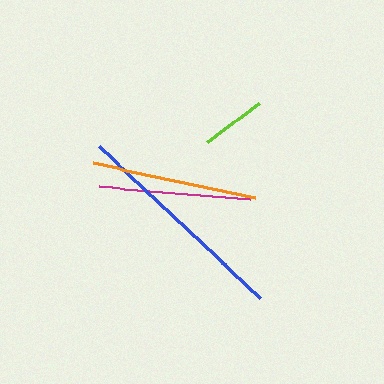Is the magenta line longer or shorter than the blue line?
The blue line is longer than the magenta line.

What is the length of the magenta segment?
The magenta segment is approximately 151 pixels long.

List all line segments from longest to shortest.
From longest to shortest: blue, orange, magenta, lime.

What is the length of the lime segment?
The lime segment is approximately 64 pixels long.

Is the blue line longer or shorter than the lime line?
The blue line is longer than the lime line.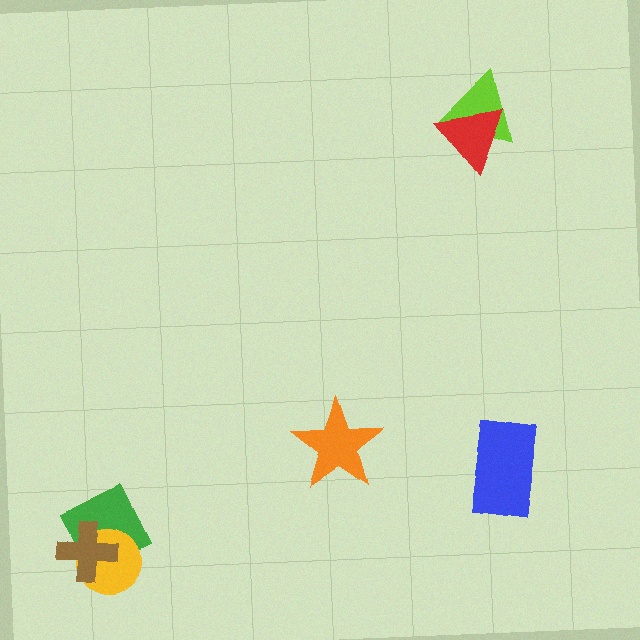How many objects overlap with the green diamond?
2 objects overlap with the green diamond.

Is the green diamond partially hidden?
Yes, it is partially covered by another shape.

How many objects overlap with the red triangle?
1 object overlaps with the red triangle.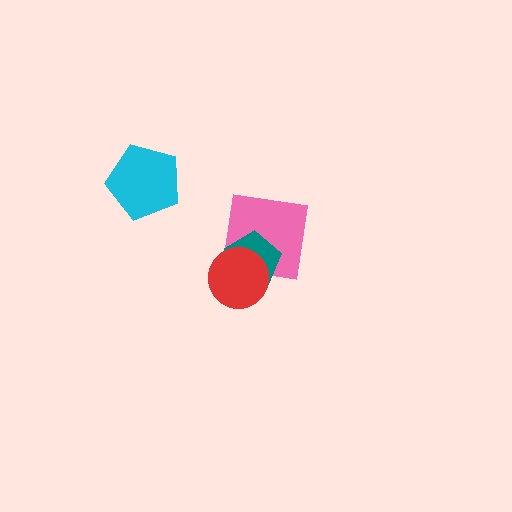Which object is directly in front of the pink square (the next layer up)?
The teal pentagon is directly in front of the pink square.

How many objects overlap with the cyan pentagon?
0 objects overlap with the cyan pentagon.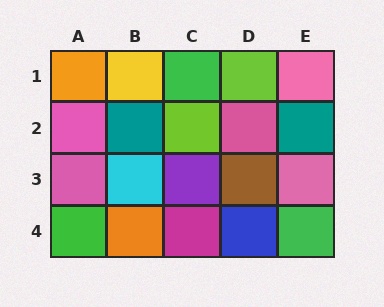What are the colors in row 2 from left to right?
Pink, teal, lime, pink, teal.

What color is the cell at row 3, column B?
Cyan.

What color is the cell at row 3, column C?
Purple.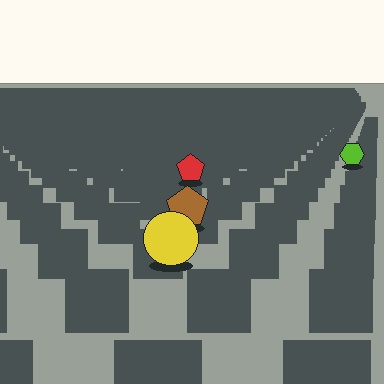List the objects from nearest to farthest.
From nearest to farthest: the yellow circle, the brown pentagon, the red pentagon, the lime hexagon.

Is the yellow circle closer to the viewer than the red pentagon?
Yes. The yellow circle is closer — you can tell from the texture gradient: the ground texture is coarser near it.